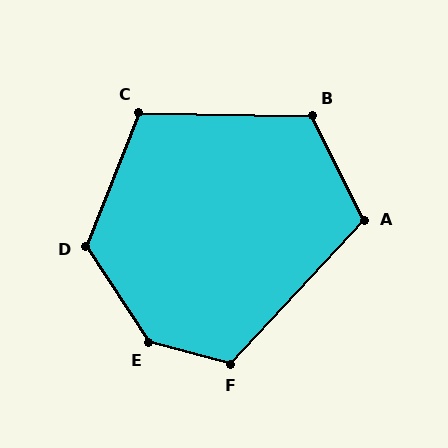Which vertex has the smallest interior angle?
C, at approximately 111 degrees.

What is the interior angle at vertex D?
Approximately 125 degrees (obtuse).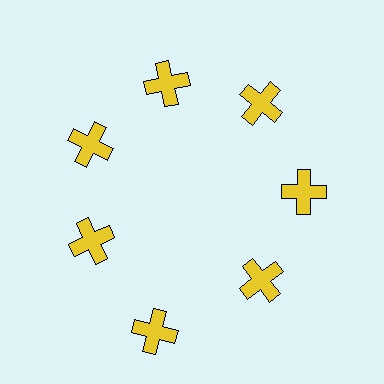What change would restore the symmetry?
The symmetry would be restored by moving it inward, back onto the ring so that all 7 crosses sit at equal angles and equal distance from the center.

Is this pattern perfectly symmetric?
No. The 7 yellow crosses are arranged in a ring, but one element near the 6 o'clock position is pushed outward from the center, breaking the 7-fold rotational symmetry.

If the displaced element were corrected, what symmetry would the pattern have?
It would have 7-fold rotational symmetry — the pattern would map onto itself every 51 degrees.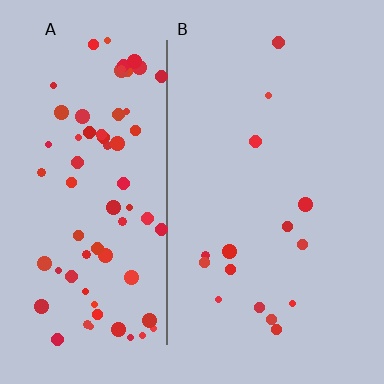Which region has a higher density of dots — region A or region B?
A (the left).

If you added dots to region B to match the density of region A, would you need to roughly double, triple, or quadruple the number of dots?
Approximately quadruple.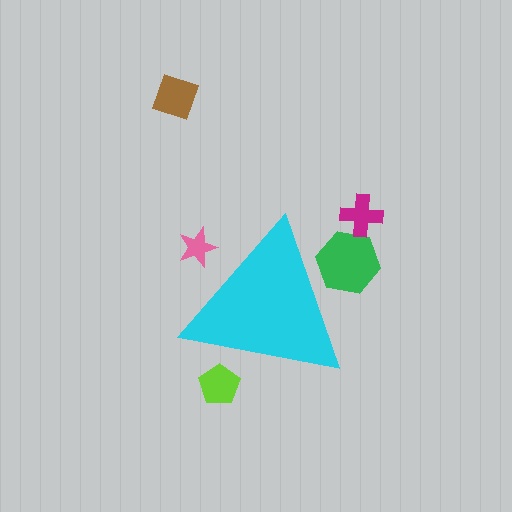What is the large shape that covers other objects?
A cyan triangle.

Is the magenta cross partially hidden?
No, the magenta cross is fully visible.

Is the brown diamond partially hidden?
No, the brown diamond is fully visible.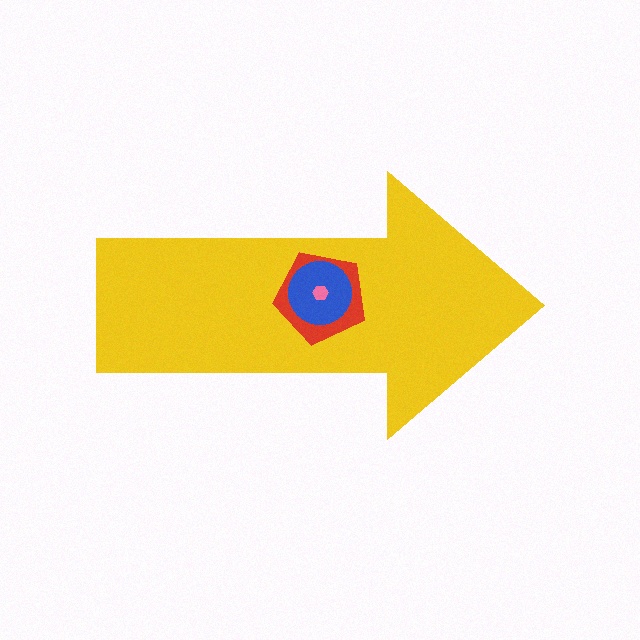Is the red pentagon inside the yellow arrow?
Yes.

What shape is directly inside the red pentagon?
The blue circle.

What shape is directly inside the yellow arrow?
The red pentagon.